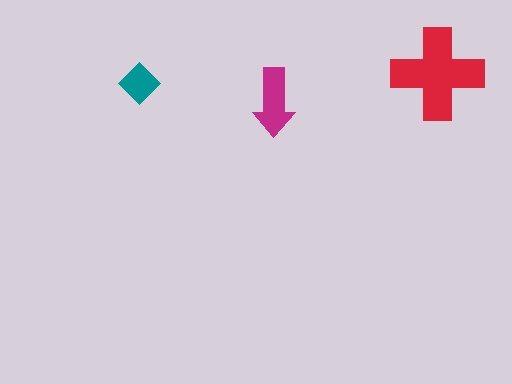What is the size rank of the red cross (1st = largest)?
1st.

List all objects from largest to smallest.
The red cross, the magenta arrow, the teal diamond.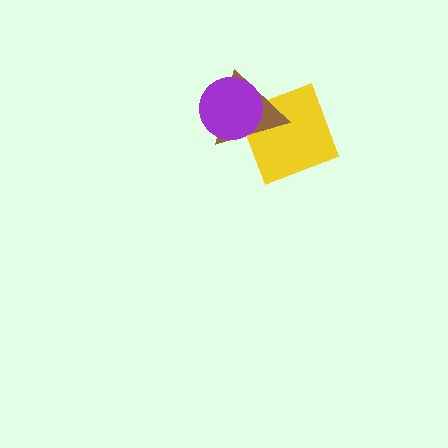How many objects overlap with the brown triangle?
2 objects overlap with the brown triangle.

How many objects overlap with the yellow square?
2 objects overlap with the yellow square.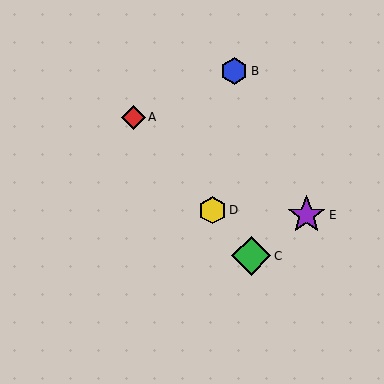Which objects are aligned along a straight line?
Objects A, C, D are aligned along a straight line.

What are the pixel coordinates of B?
Object B is at (234, 71).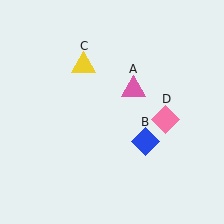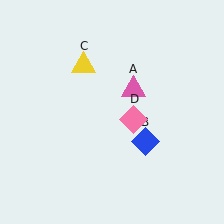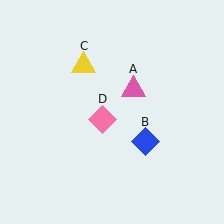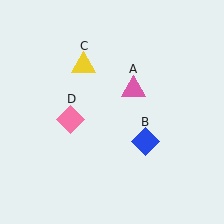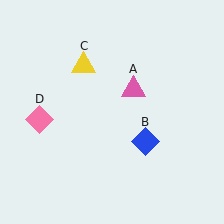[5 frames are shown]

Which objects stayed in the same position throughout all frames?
Pink triangle (object A) and blue diamond (object B) and yellow triangle (object C) remained stationary.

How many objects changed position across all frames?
1 object changed position: pink diamond (object D).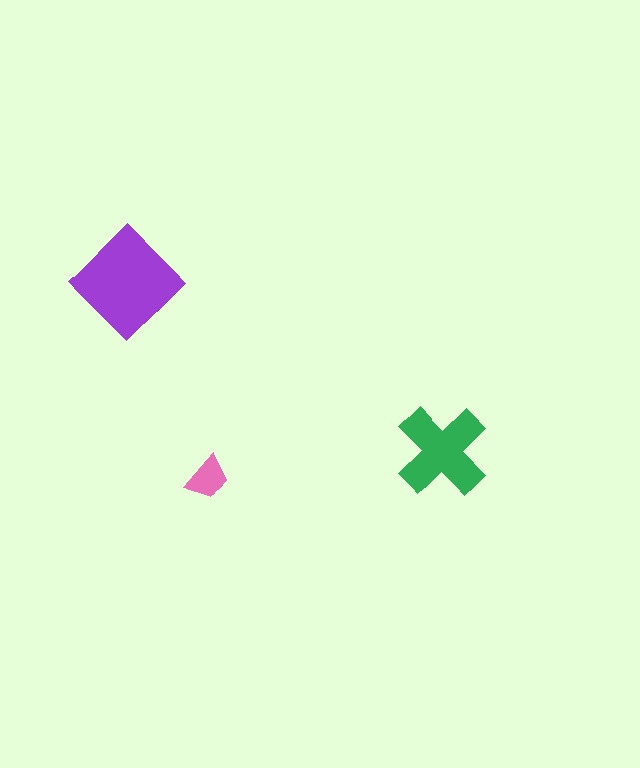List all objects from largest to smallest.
The purple diamond, the green cross, the pink trapezoid.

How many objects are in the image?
There are 3 objects in the image.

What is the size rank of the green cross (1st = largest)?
2nd.